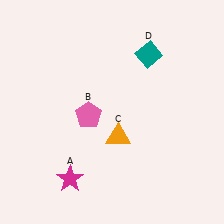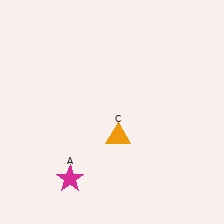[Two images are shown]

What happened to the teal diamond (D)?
The teal diamond (D) was removed in Image 2. It was in the top-right area of Image 1.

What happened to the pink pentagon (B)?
The pink pentagon (B) was removed in Image 2. It was in the bottom-left area of Image 1.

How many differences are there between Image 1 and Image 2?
There are 2 differences between the two images.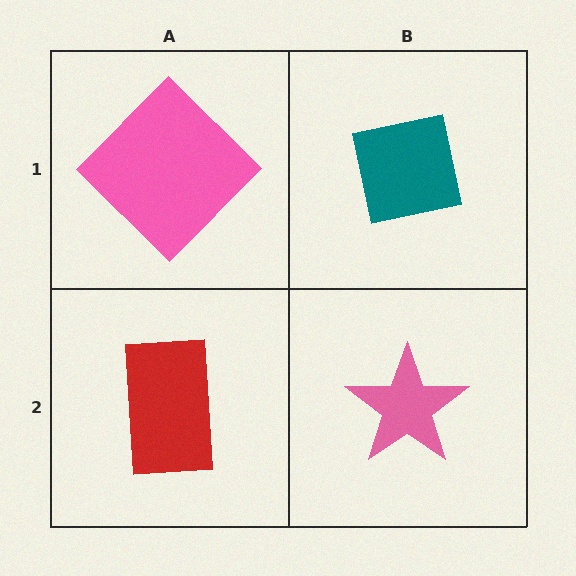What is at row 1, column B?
A teal square.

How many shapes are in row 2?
2 shapes.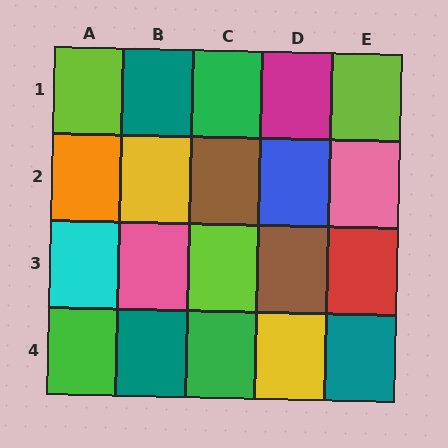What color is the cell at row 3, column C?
Lime.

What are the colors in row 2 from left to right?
Orange, yellow, brown, blue, pink.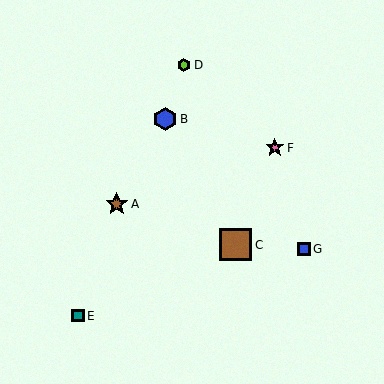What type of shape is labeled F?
Shape F is a pink star.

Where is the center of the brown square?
The center of the brown square is at (236, 245).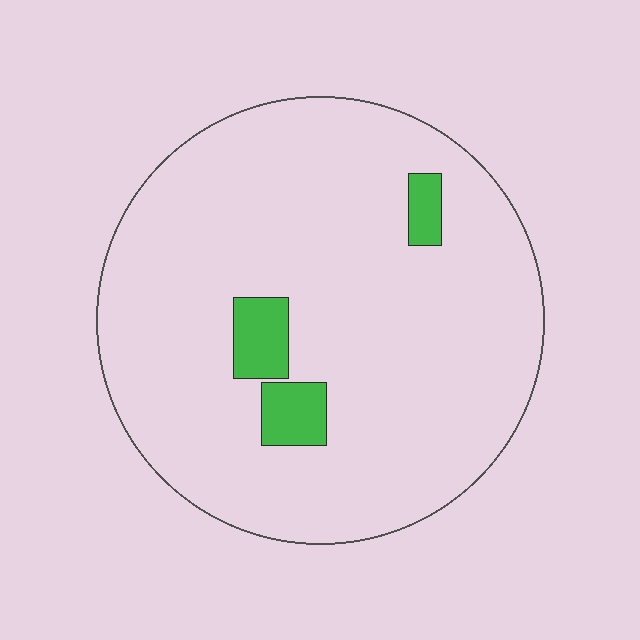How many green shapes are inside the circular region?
3.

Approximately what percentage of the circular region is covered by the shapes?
Approximately 5%.